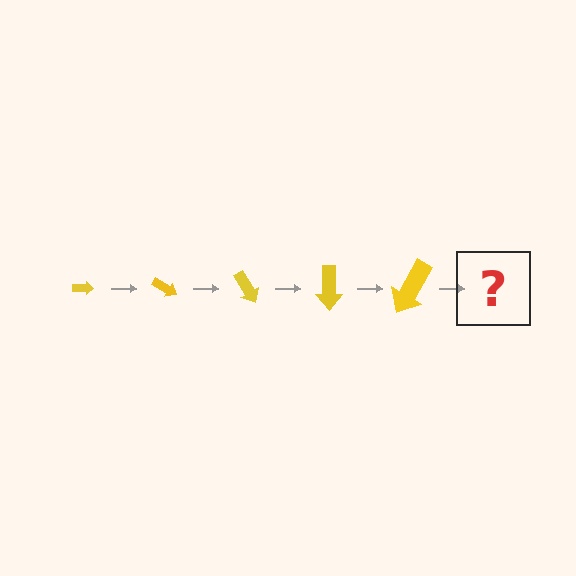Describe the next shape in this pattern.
It should be an arrow, larger than the previous one and rotated 150 degrees from the start.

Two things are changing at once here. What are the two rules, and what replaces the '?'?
The two rules are that the arrow grows larger each step and it rotates 30 degrees each step. The '?' should be an arrow, larger than the previous one and rotated 150 degrees from the start.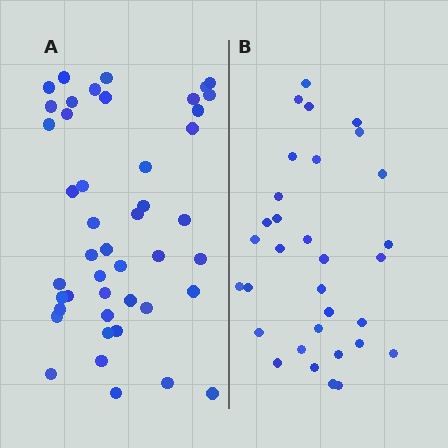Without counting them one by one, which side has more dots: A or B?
Region A (the left region) has more dots.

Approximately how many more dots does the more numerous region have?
Region A has approximately 15 more dots than region B.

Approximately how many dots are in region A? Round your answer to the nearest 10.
About 40 dots. (The exact count is 45, which rounds to 40.)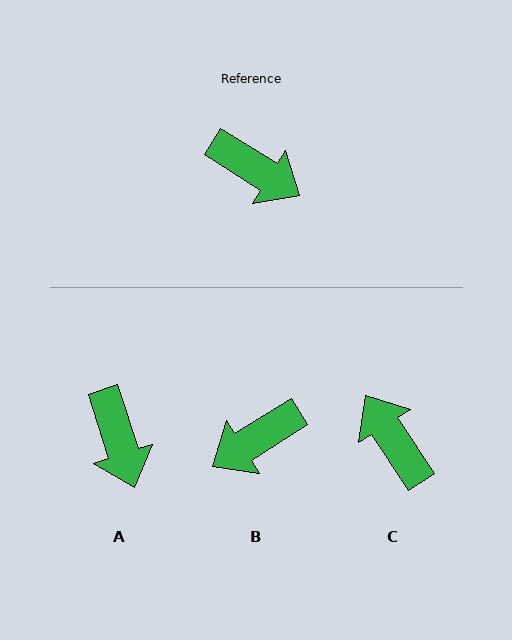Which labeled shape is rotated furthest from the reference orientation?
C, about 155 degrees away.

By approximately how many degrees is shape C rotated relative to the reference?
Approximately 155 degrees counter-clockwise.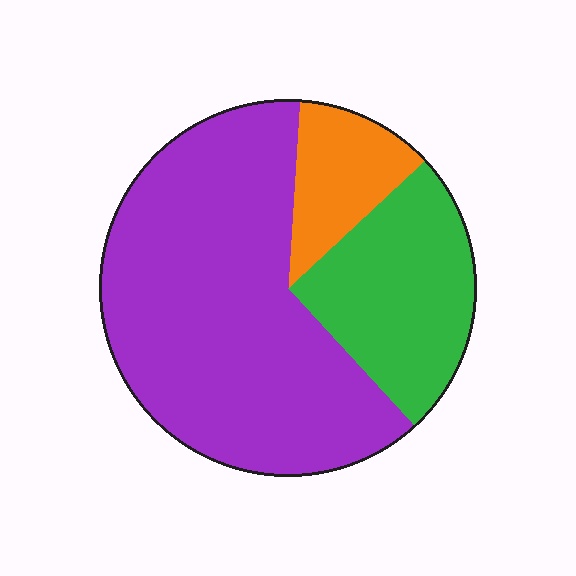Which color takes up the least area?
Orange, at roughly 10%.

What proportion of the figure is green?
Green covers around 25% of the figure.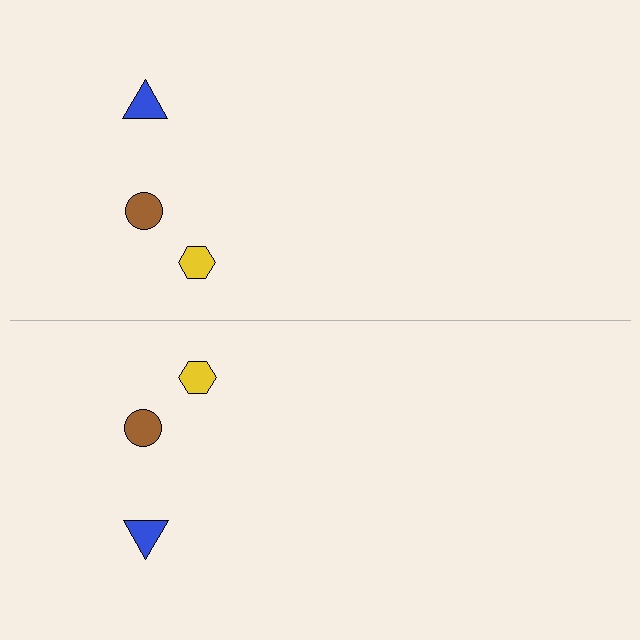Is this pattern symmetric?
Yes, this pattern has bilateral (reflection) symmetry.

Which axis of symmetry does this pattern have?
The pattern has a horizontal axis of symmetry running through the center of the image.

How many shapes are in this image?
There are 6 shapes in this image.